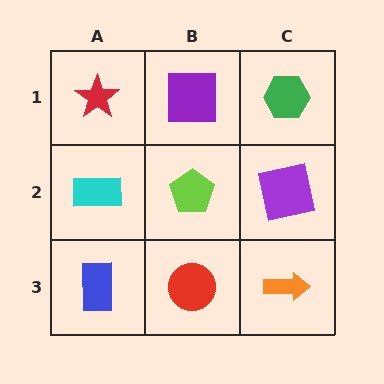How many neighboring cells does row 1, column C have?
2.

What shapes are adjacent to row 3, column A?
A cyan rectangle (row 2, column A), a red circle (row 3, column B).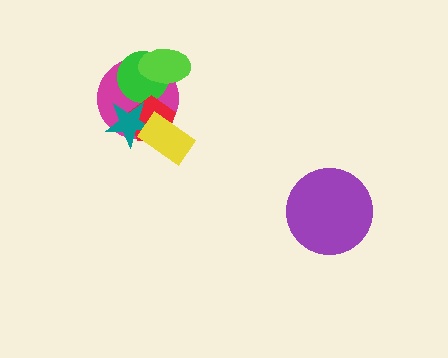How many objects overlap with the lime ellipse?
2 objects overlap with the lime ellipse.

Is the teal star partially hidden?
Yes, it is partially covered by another shape.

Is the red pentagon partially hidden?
Yes, it is partially covered by another shape.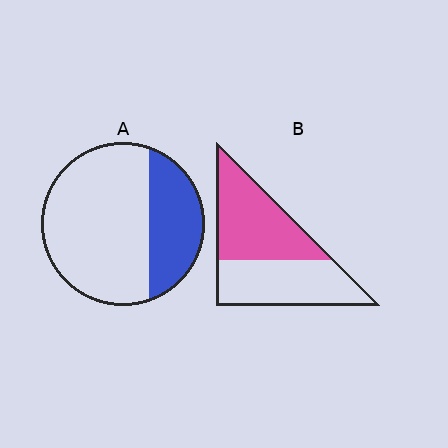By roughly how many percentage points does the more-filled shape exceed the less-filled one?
By roughly 20 percentage points (B over A).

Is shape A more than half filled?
No.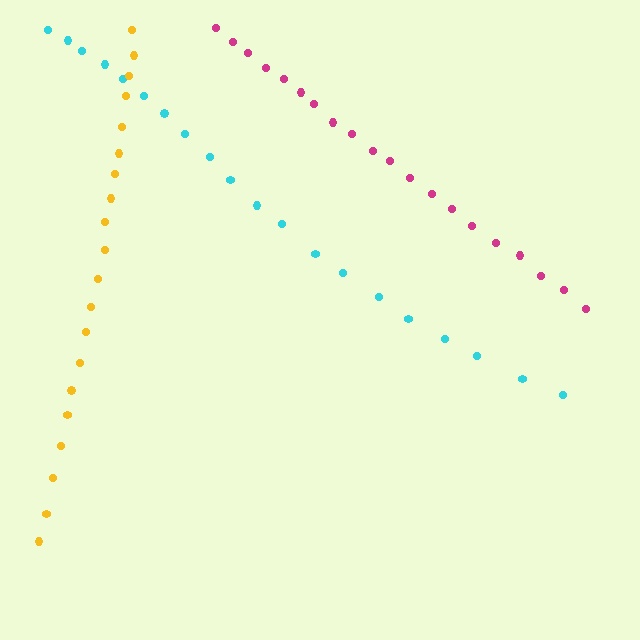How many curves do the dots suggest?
There are 3 distinct paths.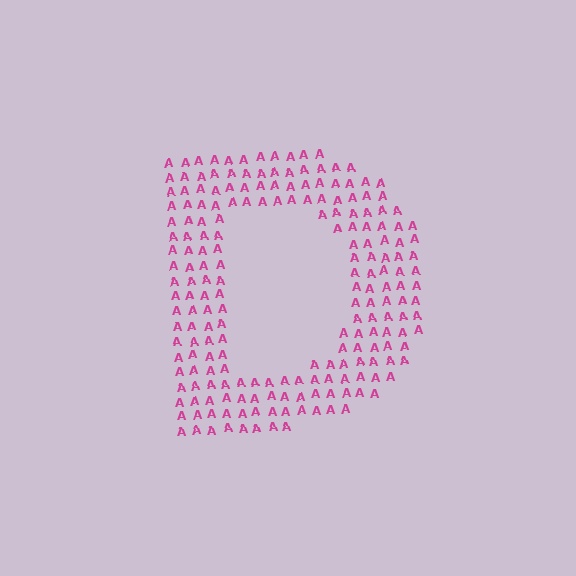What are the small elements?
The small elements are letter A's.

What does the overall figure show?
The overall figure shows the letter D.